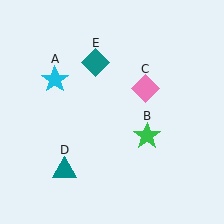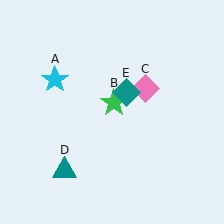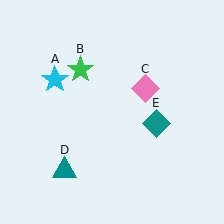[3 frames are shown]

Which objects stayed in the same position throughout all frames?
Cyan star (object A) and pink diamond (object C) and teal triangle (object D) remained stationary.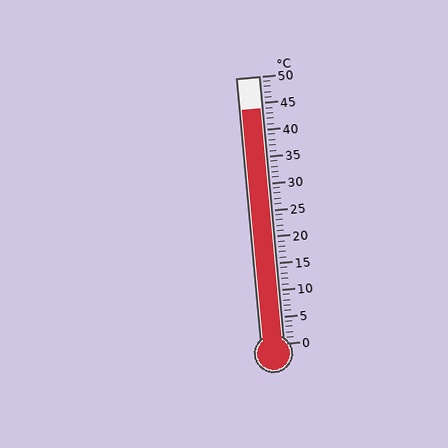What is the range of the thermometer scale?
The thermometer scale ranges from 0°C to 50°C.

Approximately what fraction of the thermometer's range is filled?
The thermometer is filled to approximately 90% of its range.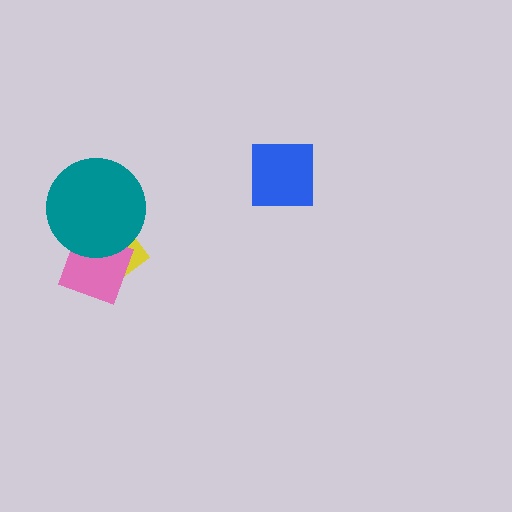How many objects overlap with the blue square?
0 objects overlap with the blue square.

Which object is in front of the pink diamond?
The teal circle is in front of the pink diamond.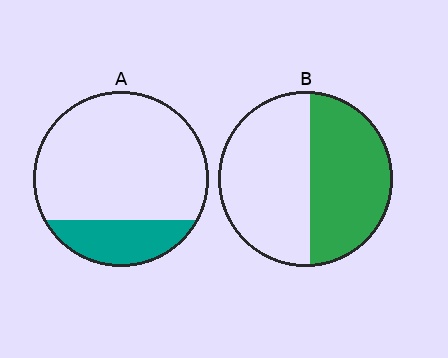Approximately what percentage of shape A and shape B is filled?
A is approximately 20% and B is approximately 45%.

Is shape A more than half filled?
No.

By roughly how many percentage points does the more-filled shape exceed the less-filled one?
By roughly 25 percentage points (B over A).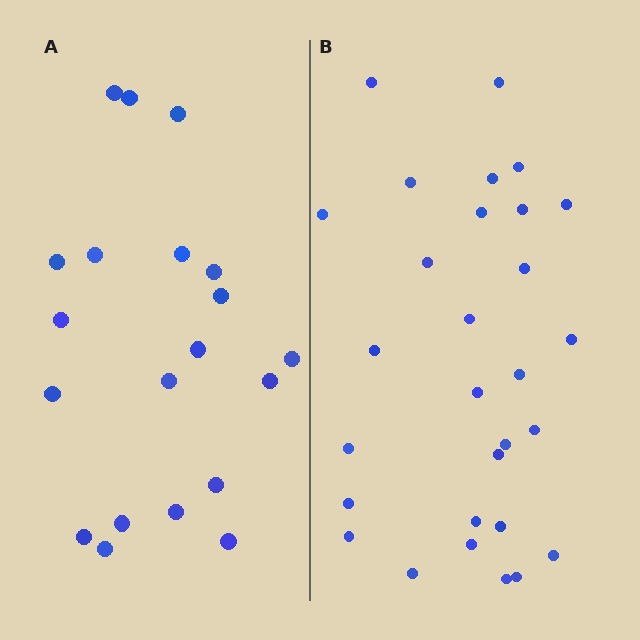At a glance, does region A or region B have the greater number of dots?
Region B (the right region) has more dots.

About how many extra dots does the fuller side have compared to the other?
Region B has roughly 8 or so more dots than region A.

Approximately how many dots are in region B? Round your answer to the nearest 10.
About 30 dots. (The exact count is 29, which rounds to 30.)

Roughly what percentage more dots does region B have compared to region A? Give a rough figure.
About 45% more.